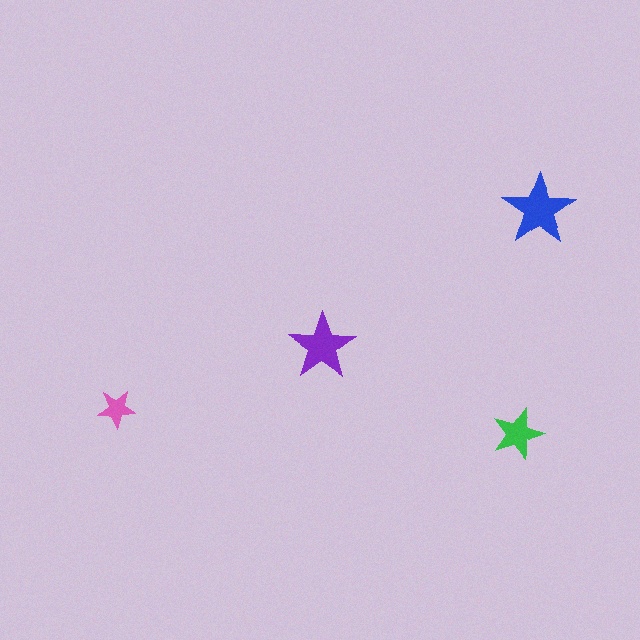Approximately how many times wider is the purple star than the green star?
About 1.5 times wider.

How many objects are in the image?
There are 4 objects in the image.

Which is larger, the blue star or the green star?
The blue one.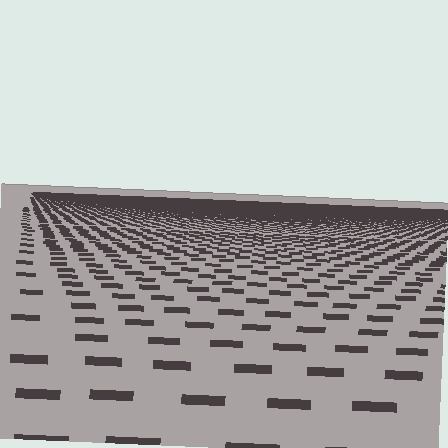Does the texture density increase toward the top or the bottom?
Density increases toward the top.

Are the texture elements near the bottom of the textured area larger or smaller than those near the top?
Larger. Near the bottom, elements are closer to the viewer and appear at a bigger on-screen size.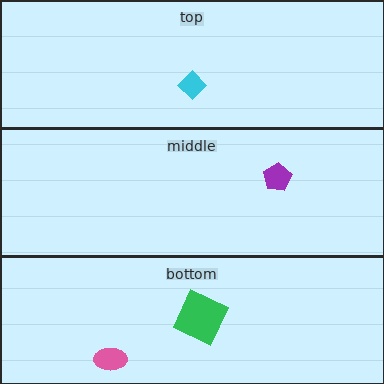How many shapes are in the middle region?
1.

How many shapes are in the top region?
1.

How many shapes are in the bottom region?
2.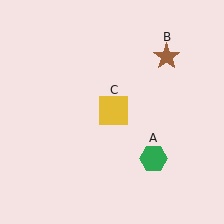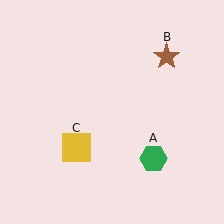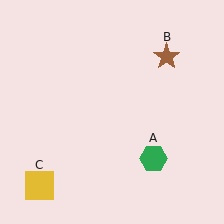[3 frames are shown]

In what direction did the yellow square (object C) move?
The yellow square (object C) moved down and to the left.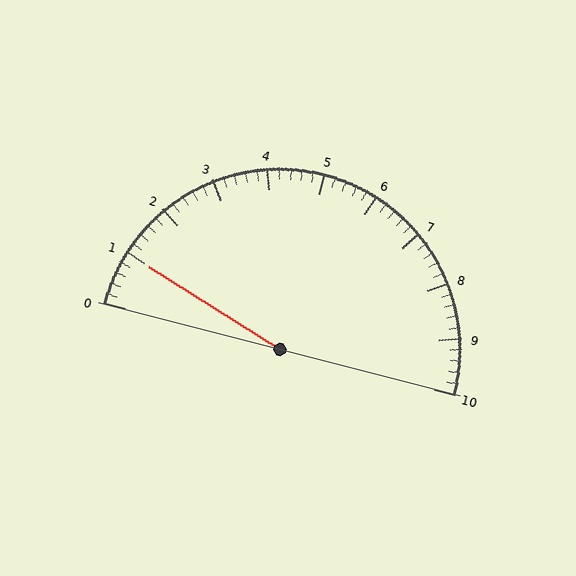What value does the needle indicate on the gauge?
The needle indicates approximately 1.0.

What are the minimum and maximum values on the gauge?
The gauge ranges from 0 to 10.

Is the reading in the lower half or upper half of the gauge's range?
The reading is in the lower half of the range (0 to 10).